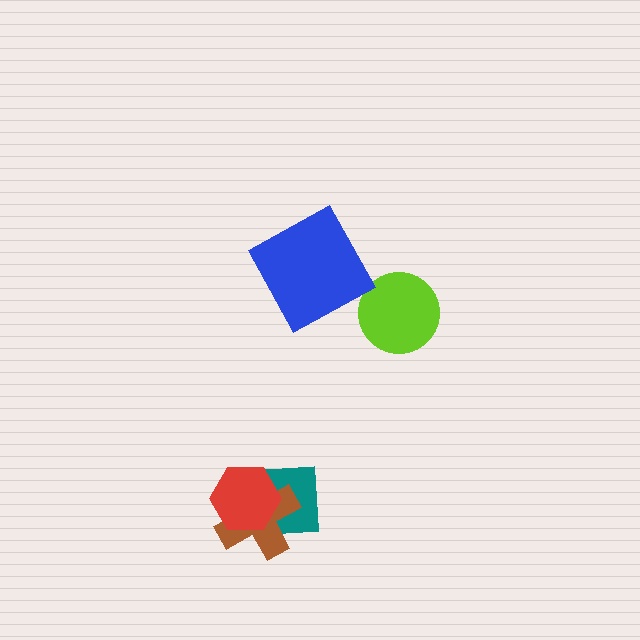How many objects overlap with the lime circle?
0 objects overlap with the lime circle.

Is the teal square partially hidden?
Yes, it is partially covered by another shape.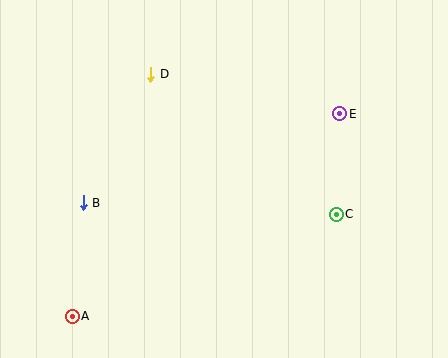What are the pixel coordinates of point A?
Point A is at (72, 316).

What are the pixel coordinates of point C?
Point C is at (336, 214).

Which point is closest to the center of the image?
Point C at (336, 214) is closest to the center.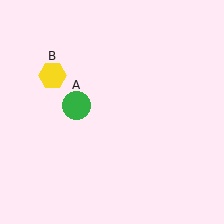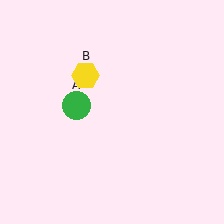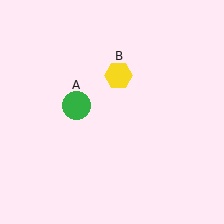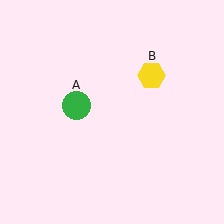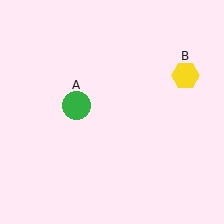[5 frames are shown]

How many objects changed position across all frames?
1 object changed position: yellow hexagon (object B).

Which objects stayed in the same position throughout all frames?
Green circle (object A) remained stationary.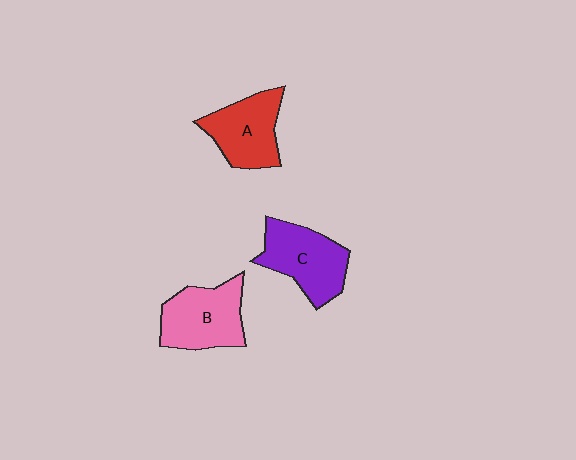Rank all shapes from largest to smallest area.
From largest to smallest: B (pink), C (purple), A (red).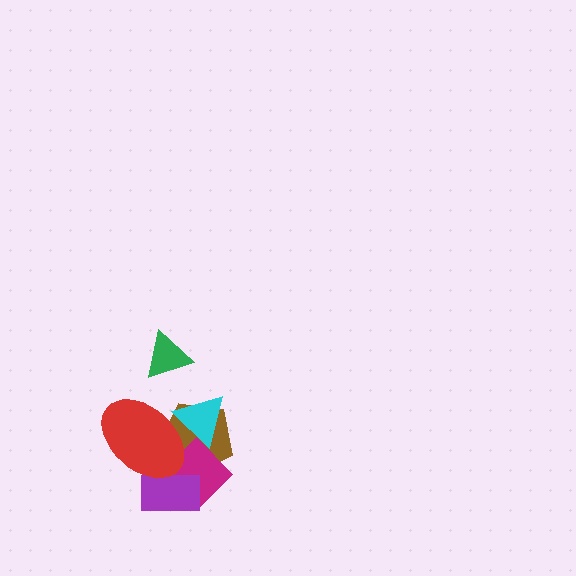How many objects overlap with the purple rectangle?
3 objects overlap with the purple rectangle.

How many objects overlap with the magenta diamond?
4 objects overlap with the magenta diamond.